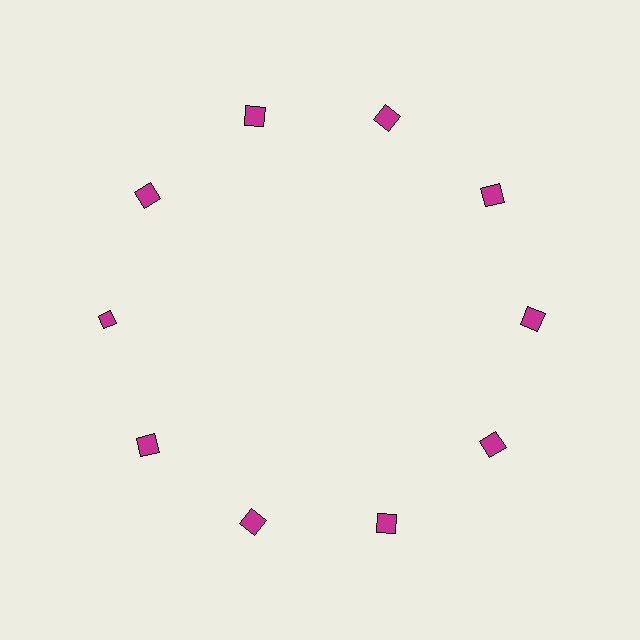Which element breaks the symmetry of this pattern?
The magenta diamond at roughly the 9 o'clock position breaks the symmetry. All other shapes are magenta squares.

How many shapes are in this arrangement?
There are 10 shapes arranged in a ring pattern.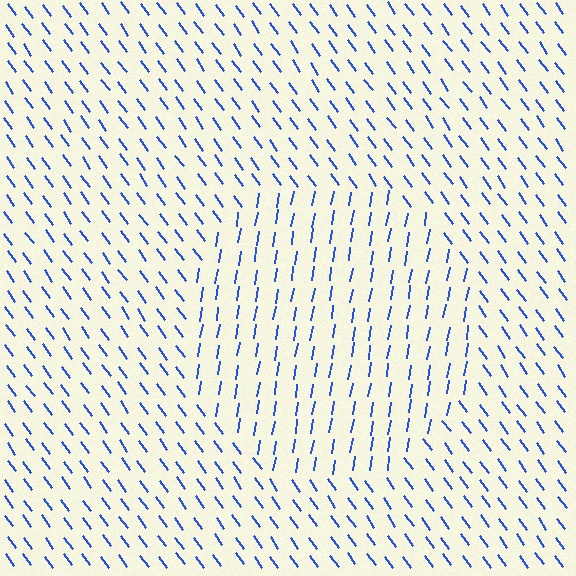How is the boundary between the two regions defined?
The boundary is defined purely by a change in line orientation (approximately 45 degrees difference). All lines are the same color and thickness.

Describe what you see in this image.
The image is filled with small blue line segments. A circle region in the image has lines oriented differently from the surrounding lines, creating a visible texture boundary.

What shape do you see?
I see a circle.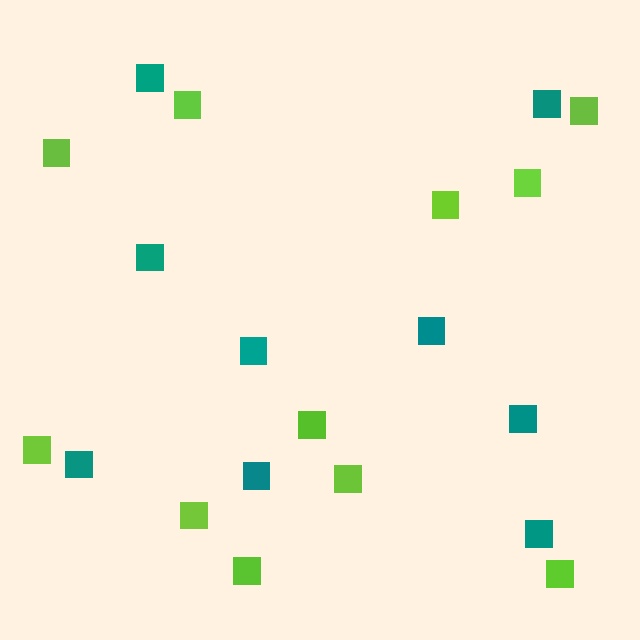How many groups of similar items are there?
There are 2 groups: one group of lime squares (11) and one group of teal squares (9).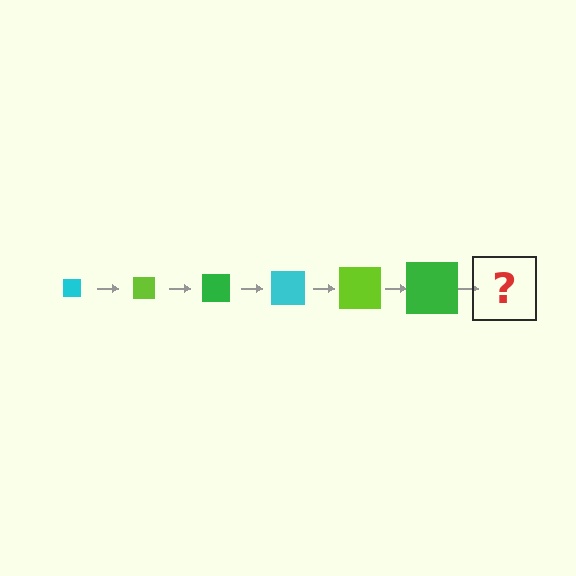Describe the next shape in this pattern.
It should be a cyan square, larger than the previous one.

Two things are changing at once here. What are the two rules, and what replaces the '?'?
The two rules are that the square grows larger each step and the color cycles through cyan, lime, and green. The '?' should be a cyan square, larger than the previous one.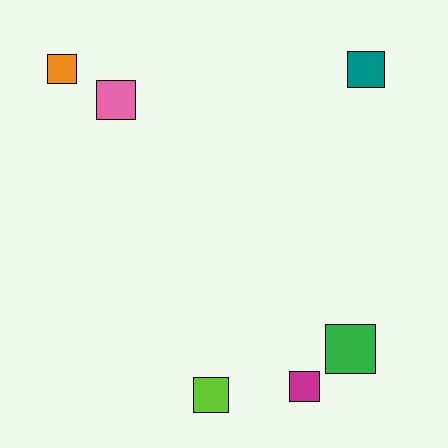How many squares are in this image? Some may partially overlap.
There are 6 squares.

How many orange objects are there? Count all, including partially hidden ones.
There is 1 orange object.